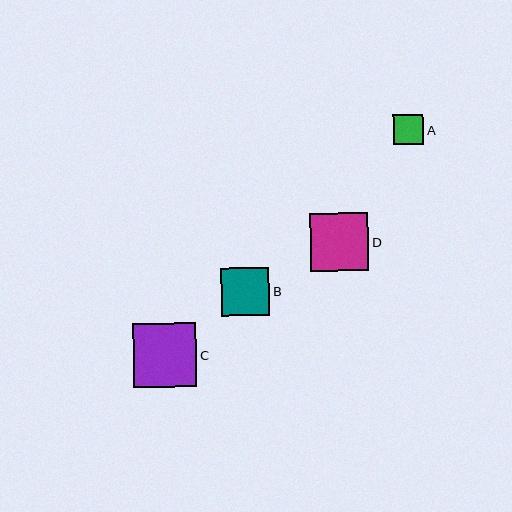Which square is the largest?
Square C is the largest with a size of approximately 63 pixels.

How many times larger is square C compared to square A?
Square C is approximately 2.1 times the size of square A.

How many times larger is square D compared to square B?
Square D is approximately 1.2 times the size of square B.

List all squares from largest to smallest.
From largest to smallest: C, D, B, A.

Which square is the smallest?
Square A is the smallest with a size of approximately 30 pixels.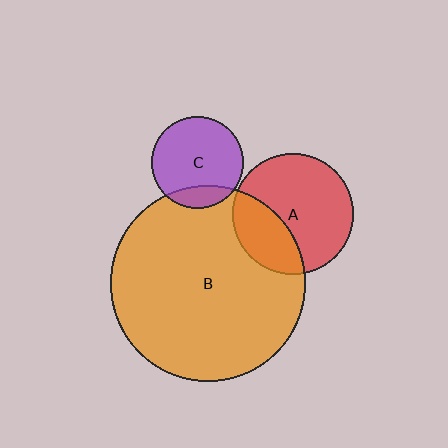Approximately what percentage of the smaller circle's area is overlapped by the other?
Approximately 15%.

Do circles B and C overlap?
Yes.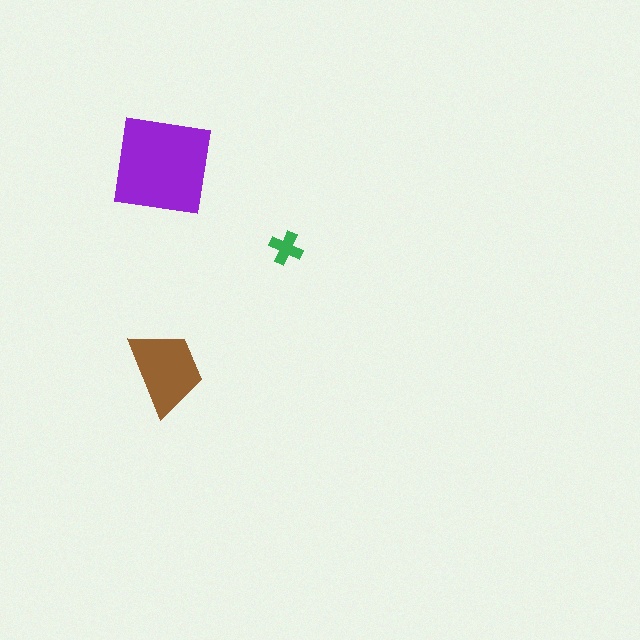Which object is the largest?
The purple square.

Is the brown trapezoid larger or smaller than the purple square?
Smaller.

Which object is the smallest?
The green cross.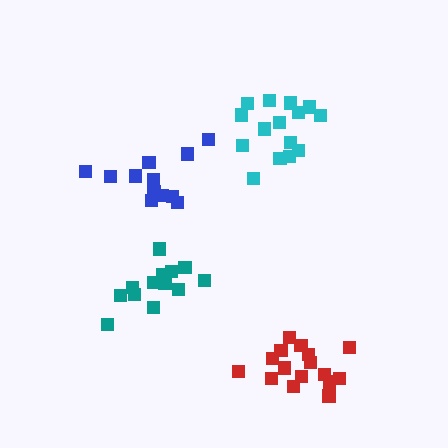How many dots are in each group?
Group 1: 16 dots, Group 2: 12 dots, Group 3: 15 dots, Group 4: 13 dots (56 total).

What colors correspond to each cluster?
The clusters are colored: red, blue, cyan, teal.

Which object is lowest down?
The red cluster is bottommost.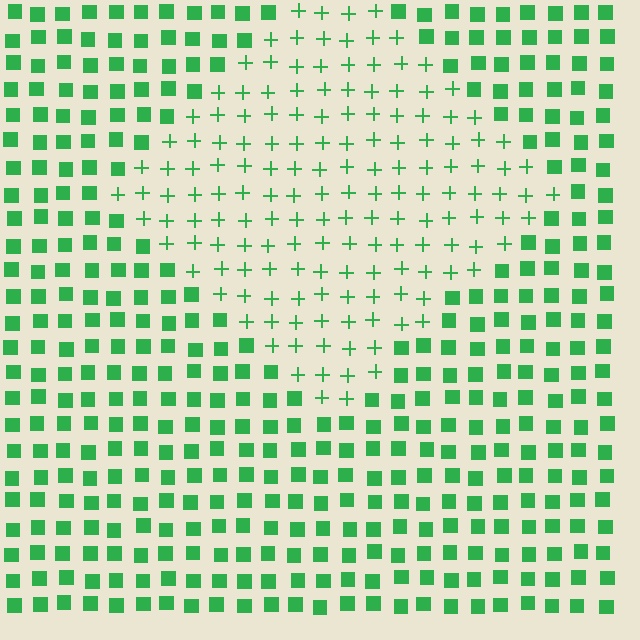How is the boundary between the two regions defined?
The boundary is defined by a change in element shape: plus signs inside vs. squares outside. All elements share the same color and spacing.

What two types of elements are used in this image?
The image uses plus signs inside the diamond region and squares outside it.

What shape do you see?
I see a diamond.